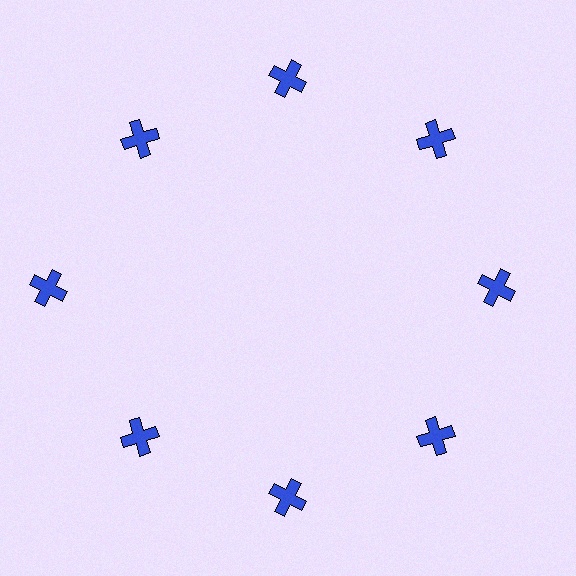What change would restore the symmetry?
The symmetry would be restored by moving it inward, back onto the ring so that all 8 crosses sit at equal angles and equal distance from the center.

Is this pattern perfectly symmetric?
No. The 8 blue crosses are arranged in a ring, but one element near the 9 o'clock position is pushed outward from the center, breaking the 8-fold rotational symmetry.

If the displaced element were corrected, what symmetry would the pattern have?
It would have 8-fold rotational symmetry — the pattern would map onto itself every 45 degrees.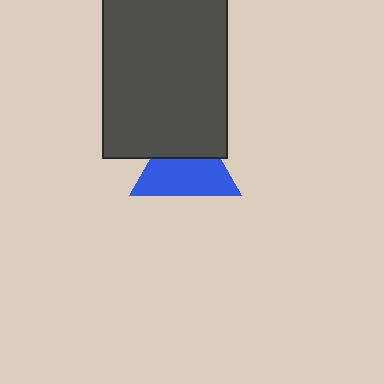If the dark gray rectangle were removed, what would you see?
You would see the complete blue triangle.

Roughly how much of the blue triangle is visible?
About half of it is visible (roughly 60%).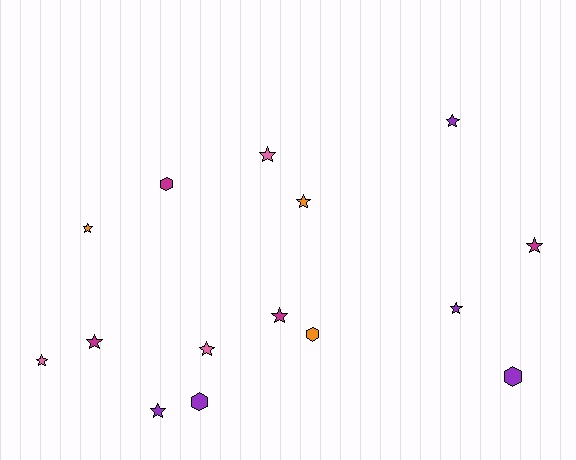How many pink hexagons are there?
There are no pink hexagons.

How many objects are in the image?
There are 15 objects.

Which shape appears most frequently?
Star, with 11 objects.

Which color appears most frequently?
Purple, with 5 objects.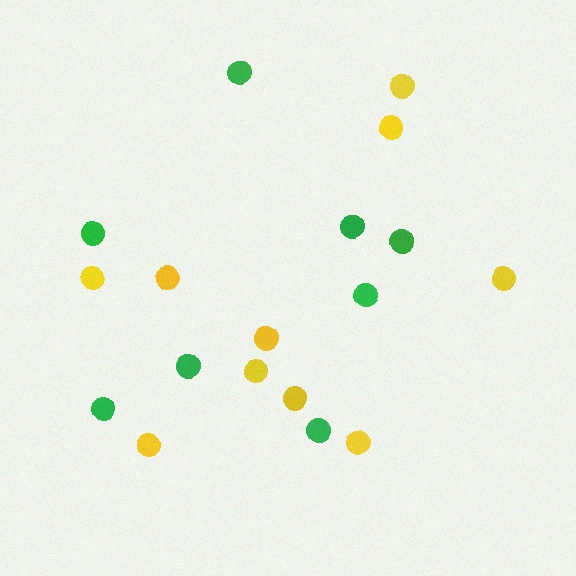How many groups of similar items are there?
There are 2 groups: one group of yellow circles (10) and one group of green circles (8).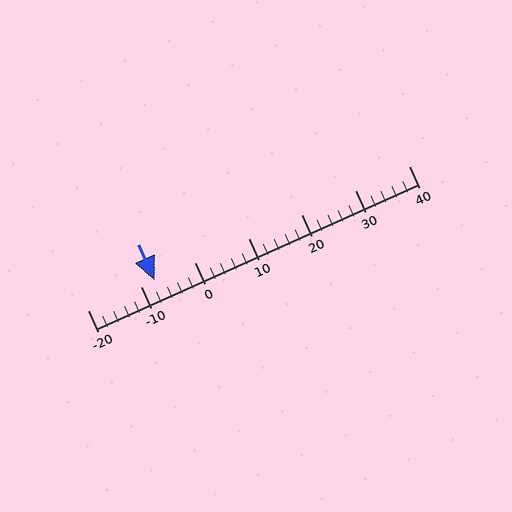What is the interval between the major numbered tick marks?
The major tick marks are spaced 10 units apart.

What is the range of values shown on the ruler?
The ruler shows values from -20 to 40.